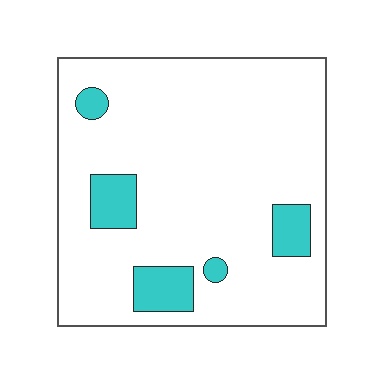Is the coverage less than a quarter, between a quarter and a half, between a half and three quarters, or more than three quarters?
Less than a quarter.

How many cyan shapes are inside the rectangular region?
5.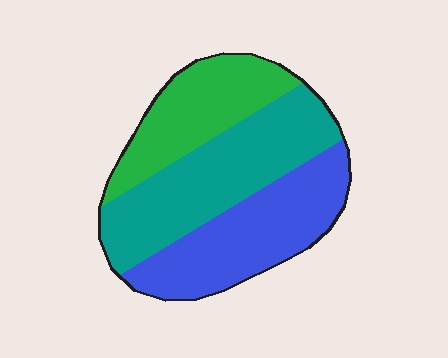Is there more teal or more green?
Teal.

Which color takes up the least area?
Green, at roughly 25%.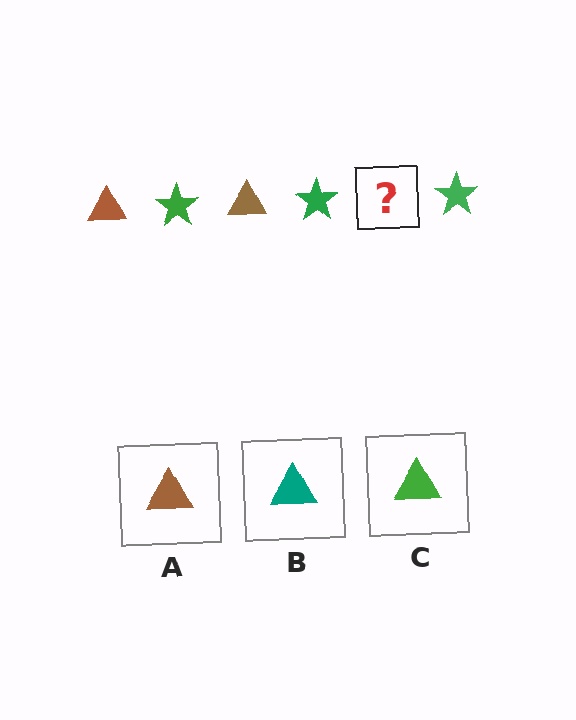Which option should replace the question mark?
Option A.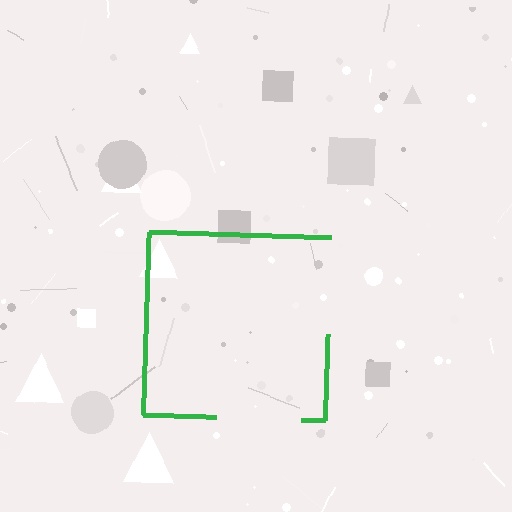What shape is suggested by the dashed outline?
The dashed outline suggests a square.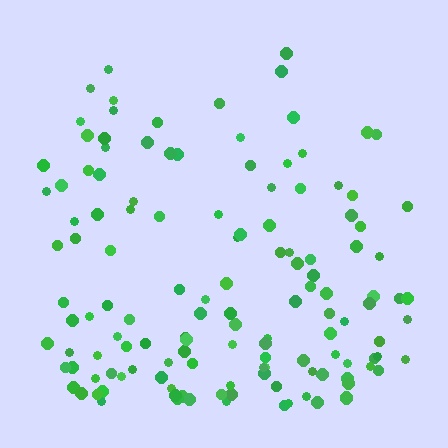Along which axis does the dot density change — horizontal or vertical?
Vertical.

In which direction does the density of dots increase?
From top to bottom, with the bottom side densest.